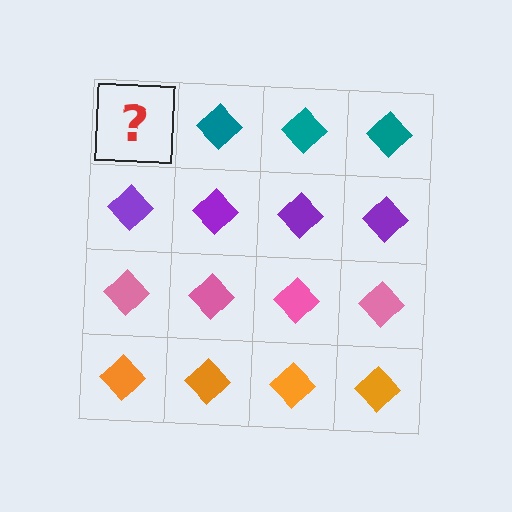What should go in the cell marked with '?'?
The missing cell should contain a teal diamond.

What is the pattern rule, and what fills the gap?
The rule is that each row has a consistent color. The gap should be filled with a teal diamond.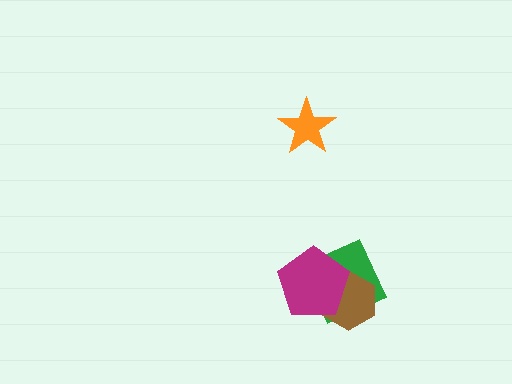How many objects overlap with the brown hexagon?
2 objects overlap with the brown hexagon.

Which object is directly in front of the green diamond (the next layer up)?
The brown hexagon is directly in front of the green diamond.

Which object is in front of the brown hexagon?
The magenta pentagon is in front of the brown hexagon.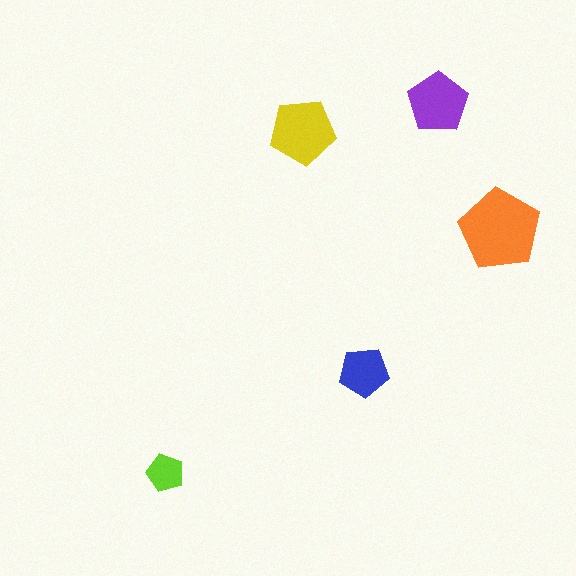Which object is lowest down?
The lime pentagon is bottommost.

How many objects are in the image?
There are 5 objects in the image.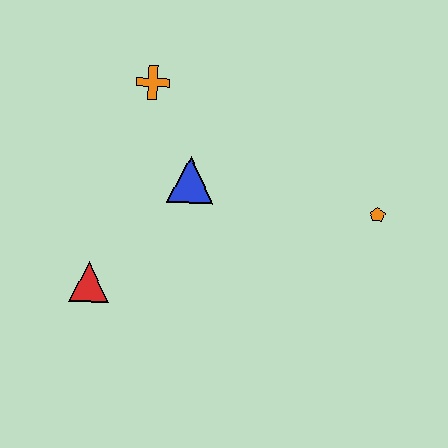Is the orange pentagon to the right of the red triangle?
Yes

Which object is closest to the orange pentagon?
The blue triangle is closest to the orange pentagon.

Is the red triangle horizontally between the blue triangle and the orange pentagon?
No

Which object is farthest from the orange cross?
The orange pentagon is farthest from the orange cross.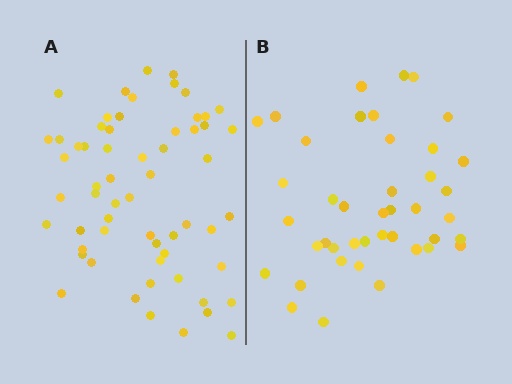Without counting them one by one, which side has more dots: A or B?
Region A (the left region) has more dots.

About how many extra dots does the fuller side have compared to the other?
Region A has approximately 20 more dots than region B.